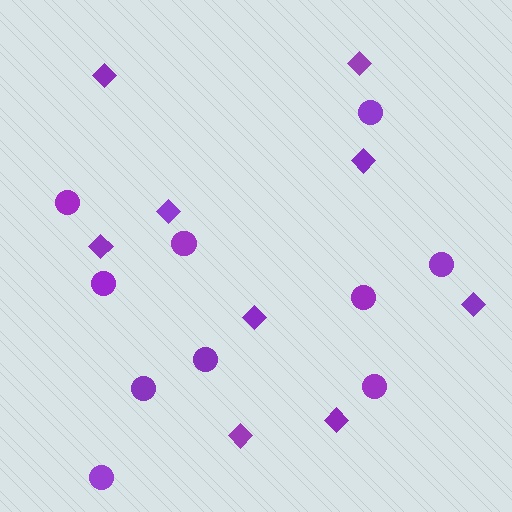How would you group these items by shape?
There are 2 groups: one group of circles (10) and one group of diamonds (9).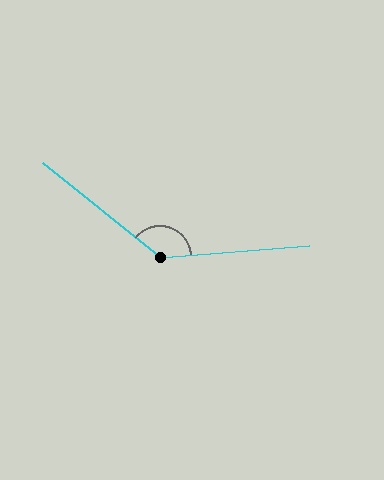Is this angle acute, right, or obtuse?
It is obtuse.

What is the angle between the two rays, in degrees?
Approximately 137 degrees.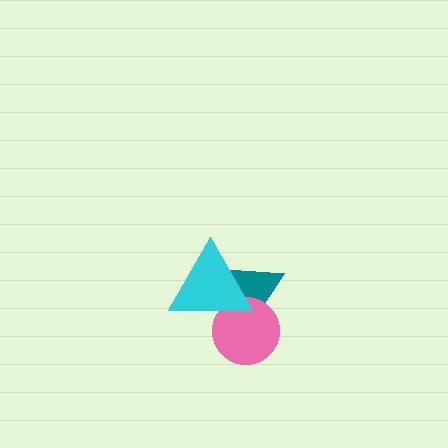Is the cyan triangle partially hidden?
No, no other shape covers it.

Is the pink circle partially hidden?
Yes, it is partially covered by another shape.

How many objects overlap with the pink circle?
2 objects overlap with the pink circle.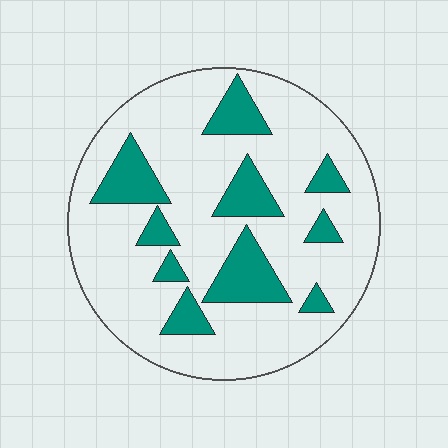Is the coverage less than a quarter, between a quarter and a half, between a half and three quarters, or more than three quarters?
Less than a quarter.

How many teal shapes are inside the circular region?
10.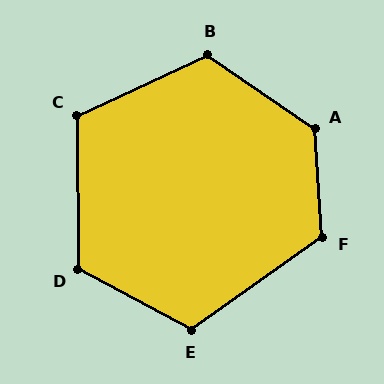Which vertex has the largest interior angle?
A, at approximately 129 degrees.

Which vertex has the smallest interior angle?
C, at approximately 115 degrees.